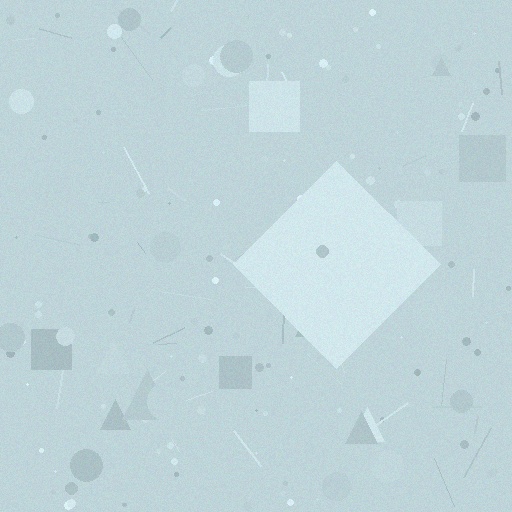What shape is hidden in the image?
A diamond is hidden in the image.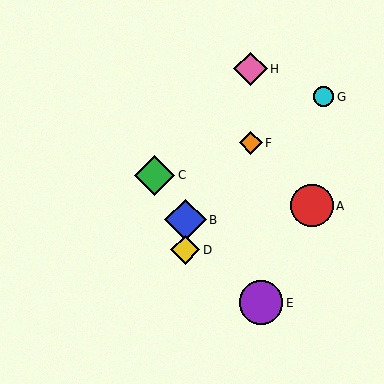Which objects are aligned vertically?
Objects B, D are aligned vertically.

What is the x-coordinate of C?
Object C is at x≈155.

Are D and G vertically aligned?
No, D is at x≈185 and G is at x≈324.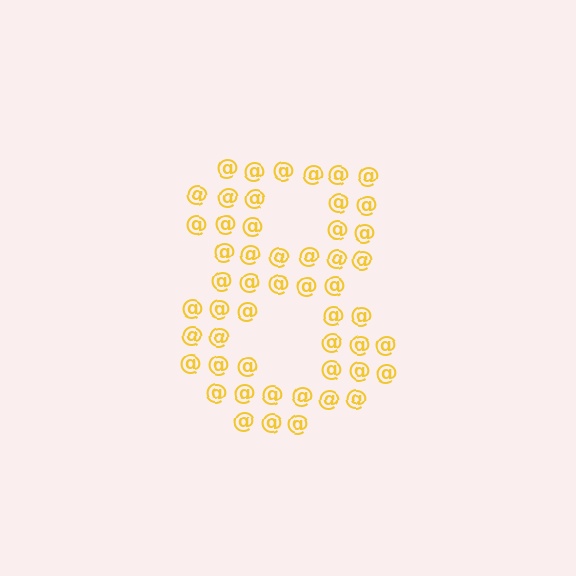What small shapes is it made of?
It is made of small at signs.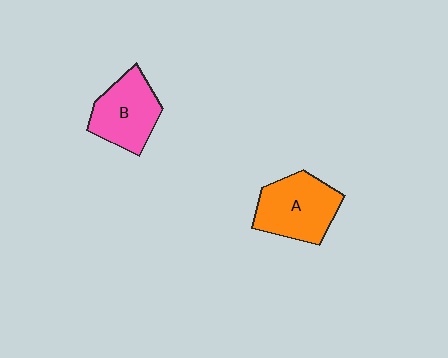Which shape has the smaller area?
Shape B (pink).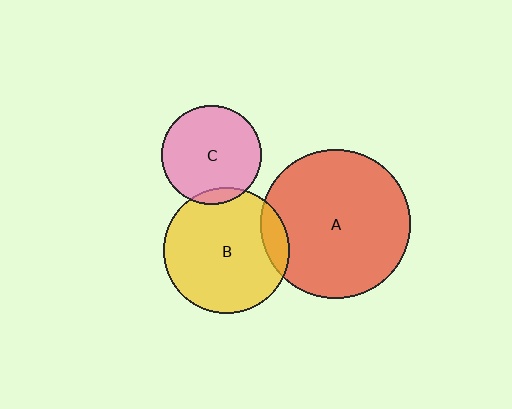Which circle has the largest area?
Circle A (red).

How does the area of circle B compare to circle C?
Approximately 1.6 times.